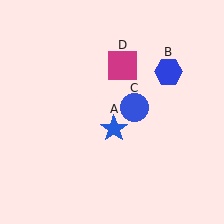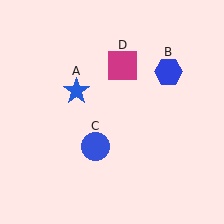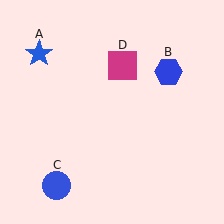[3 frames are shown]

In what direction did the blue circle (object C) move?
The blue circle (object C) moved down and to the left.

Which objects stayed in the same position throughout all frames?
Blue hexagon (object B) and magenta square (object D) remained stationary.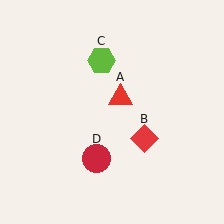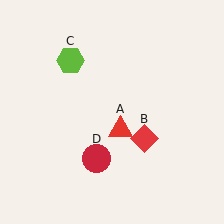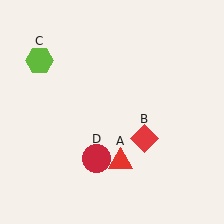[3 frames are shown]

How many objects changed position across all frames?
2 objects changed position: red triangle (object A), lime hexagon (object C).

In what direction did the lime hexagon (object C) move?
The lime hexagon (object C) moved left.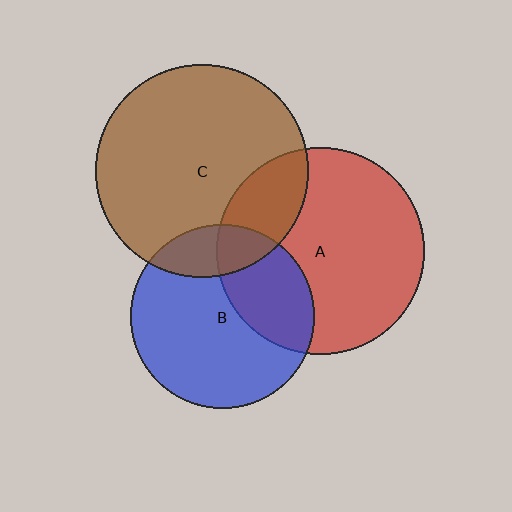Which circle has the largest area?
Circle C (brown).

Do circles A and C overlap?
Yes.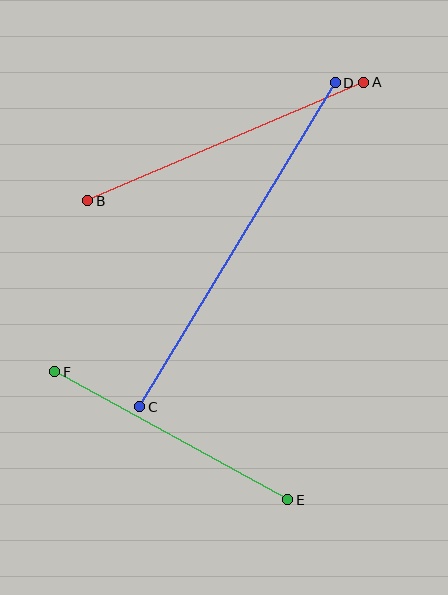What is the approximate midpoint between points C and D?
The midpoint is at approximately (237, 245) pixels.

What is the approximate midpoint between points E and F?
The midpoint is at approximately (171, 436) pixels.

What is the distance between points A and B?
The distance is approximately 301 pixels.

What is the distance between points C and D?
The distance is approximately 378 pixels.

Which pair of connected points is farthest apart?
Points C and D are farthest apart.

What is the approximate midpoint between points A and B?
The midpoint is at approximately (226, 141) pixels.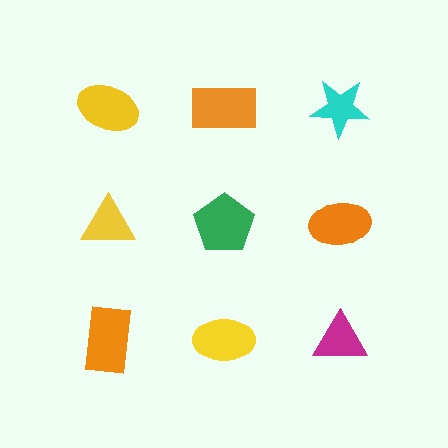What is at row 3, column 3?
A magenta triangle.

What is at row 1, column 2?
An orange rectangle.